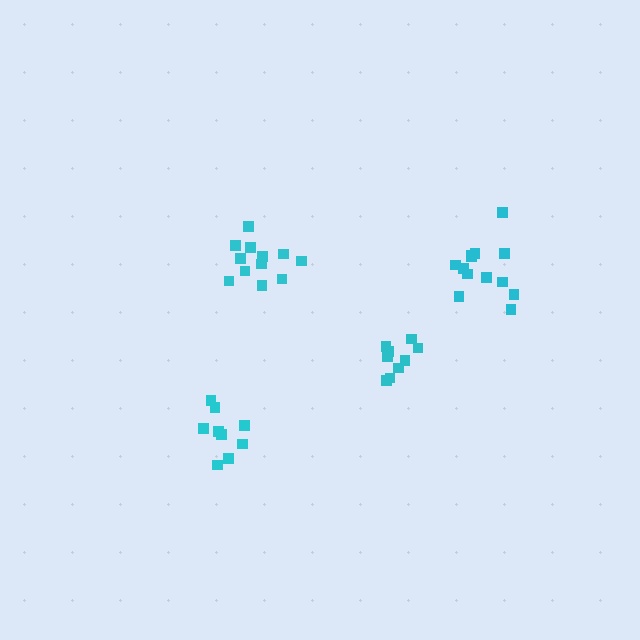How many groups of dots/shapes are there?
There are 4 groups.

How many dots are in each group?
Group 1: 12 dots, Group 2: 9 dots, Group 3: 13 dots, Group 4: 9 dots (43 total).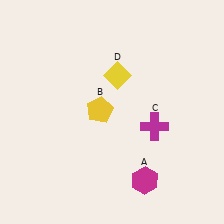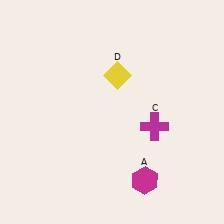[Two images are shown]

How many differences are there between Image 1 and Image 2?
There is 1 difference between the two images.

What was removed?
The yellow pentagon (B) was removed in Image 2.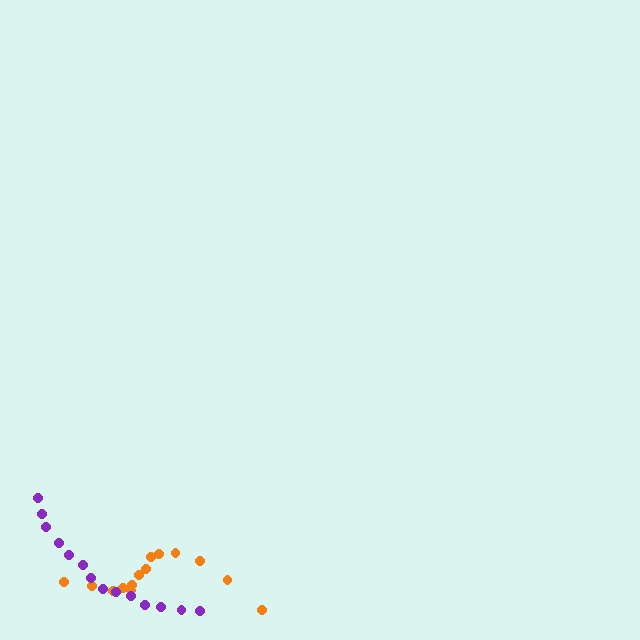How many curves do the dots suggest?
There are 2 distinct paths.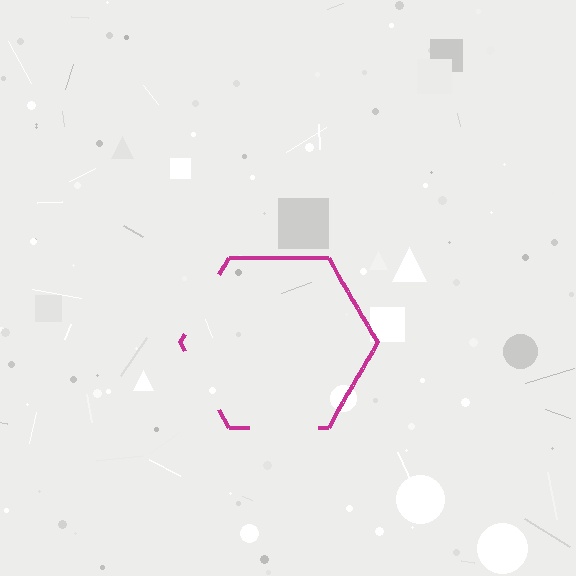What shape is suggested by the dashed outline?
The dashed outline suggests a hexagon.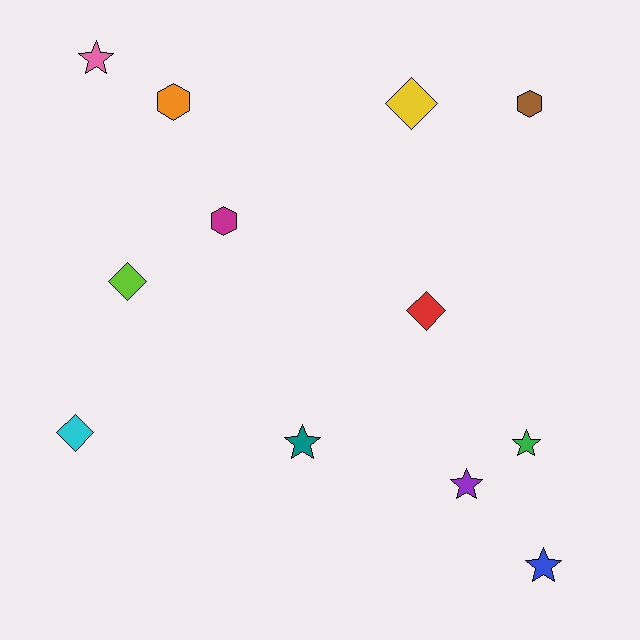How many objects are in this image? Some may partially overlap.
There are 12 objects.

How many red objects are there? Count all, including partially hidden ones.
There is 1 red object.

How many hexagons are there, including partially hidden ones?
There are 3 hexagons.